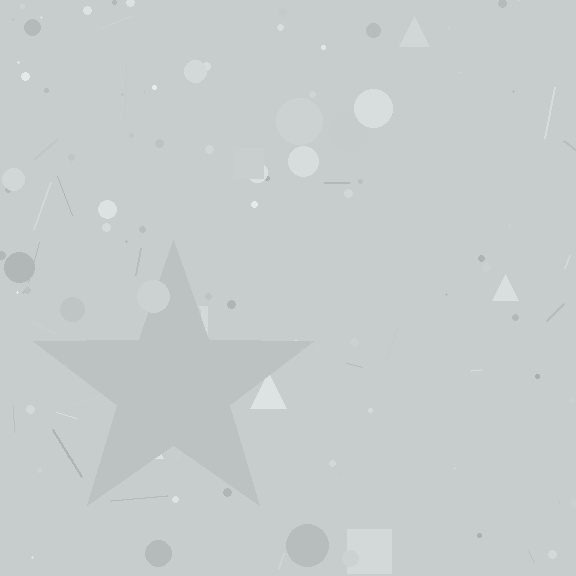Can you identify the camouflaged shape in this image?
The camouflaged shape is a star.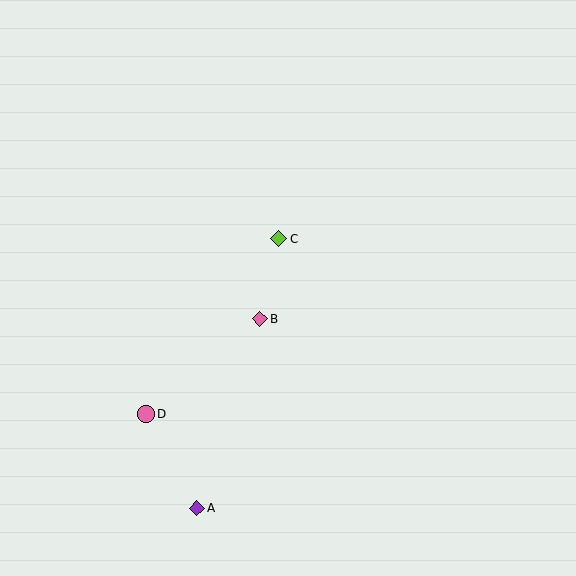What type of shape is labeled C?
Shape C is a lime diamond.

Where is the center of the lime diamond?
The center of the lime diamond is at (278, 239).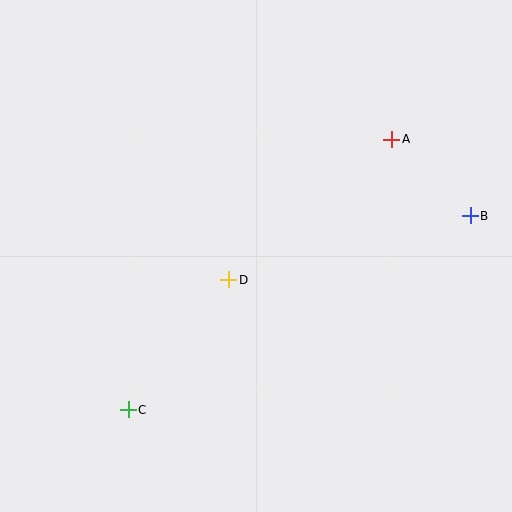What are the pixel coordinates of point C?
Point C is at (128, 410).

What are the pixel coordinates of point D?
Point D is at (229, 280).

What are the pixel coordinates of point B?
Point B is at (470, 216).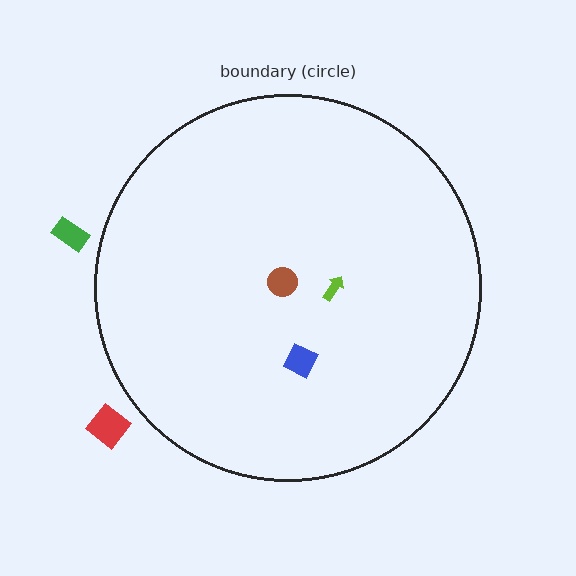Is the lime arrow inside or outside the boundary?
Inside.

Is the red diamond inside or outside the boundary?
Outside.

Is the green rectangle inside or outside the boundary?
Outside.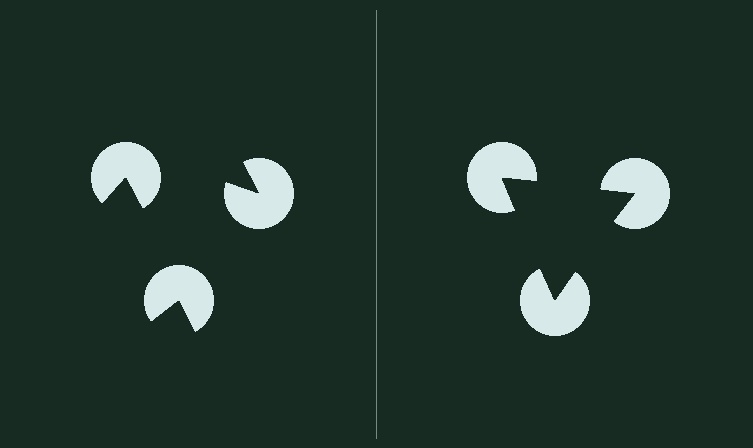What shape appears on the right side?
An illusory triangle.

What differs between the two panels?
The pac-man discs are positioned identically on both sides; only the wedge orientations differ. On the right they align to a triangle; on the left they are misaligned.